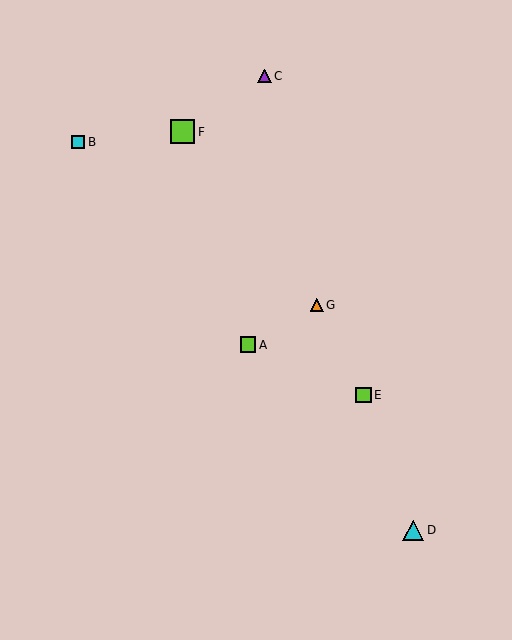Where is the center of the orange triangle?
The center of the orange triangle is at (317, 305).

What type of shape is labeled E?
Shape E is a lime square.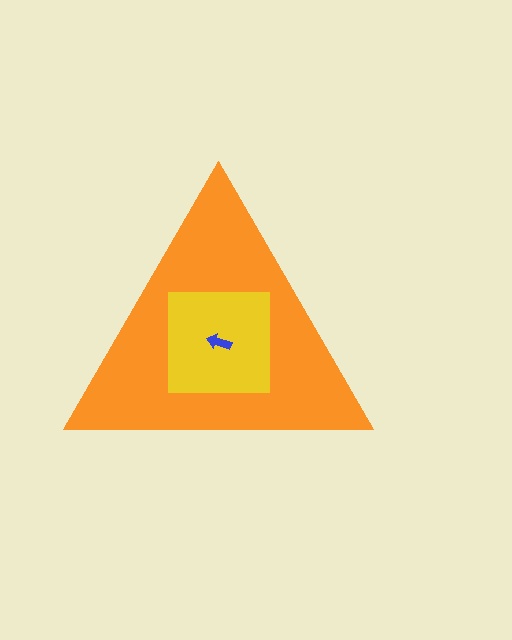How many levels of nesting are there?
3.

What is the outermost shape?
The orange triangle.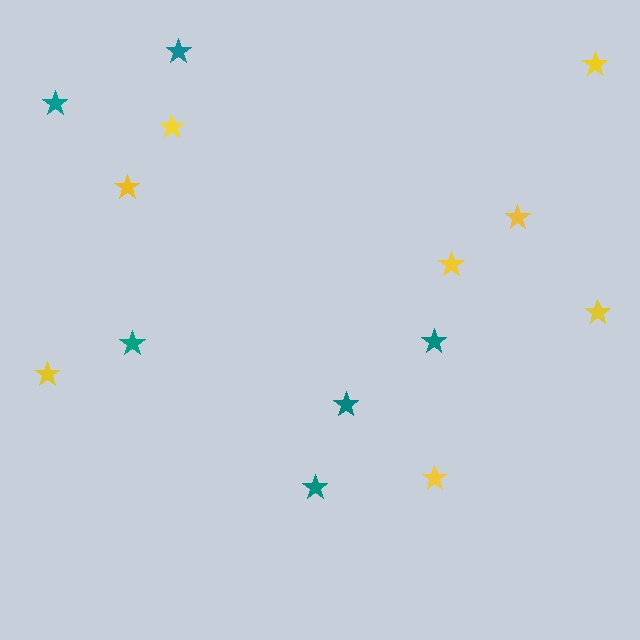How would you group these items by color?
There are 2 groups: one group of yellow stars (8) and one group of teal stars (6).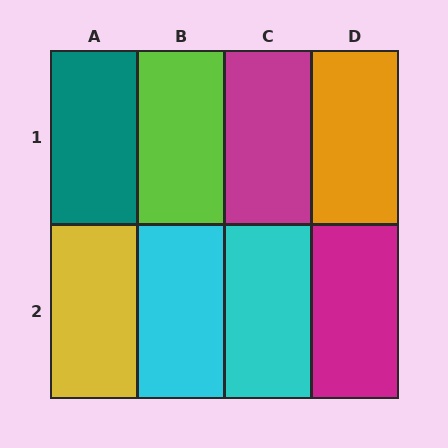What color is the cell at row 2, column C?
Cyan.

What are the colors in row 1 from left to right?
Teal, lime, magenta, orange.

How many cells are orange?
1 cell is orange.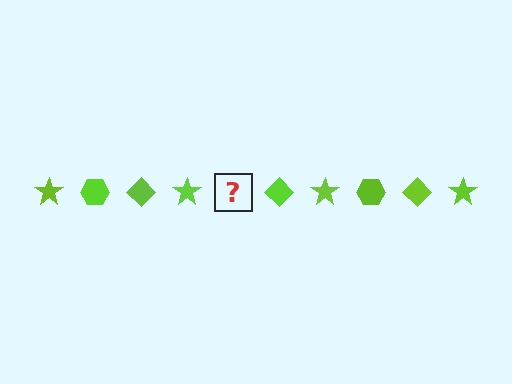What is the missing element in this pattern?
The missing element is a lime hexagon.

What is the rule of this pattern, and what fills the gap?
The rule is that the pattern cycles through star, hexagon, diamond shapes in lime. The gap should be filled with a lime hexagon.